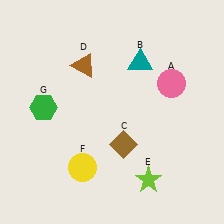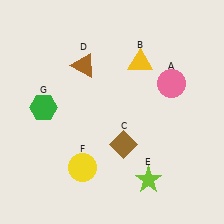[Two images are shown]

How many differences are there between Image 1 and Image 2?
There is 1 difference between the two images.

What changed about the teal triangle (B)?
In Image 1, B is teal. In Image 2, it changed to yellow.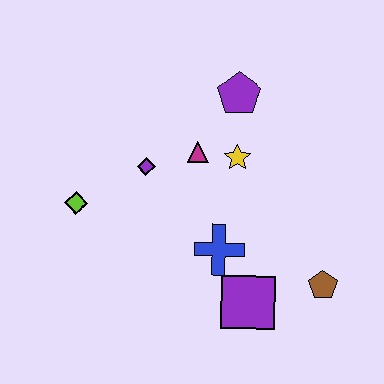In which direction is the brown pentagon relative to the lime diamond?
The brown pentagon is to the right of the lime diamond.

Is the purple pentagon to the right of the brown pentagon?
No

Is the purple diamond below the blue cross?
No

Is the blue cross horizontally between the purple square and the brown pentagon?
No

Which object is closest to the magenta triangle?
The yellow star is closest to the magenta triangle.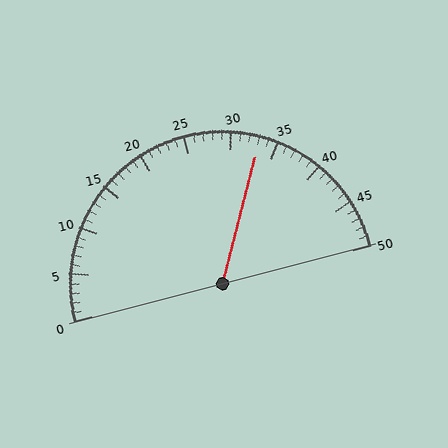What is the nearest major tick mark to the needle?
The nearest major tick mark is 35.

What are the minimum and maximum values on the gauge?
The gauge ranges from 0 to 50.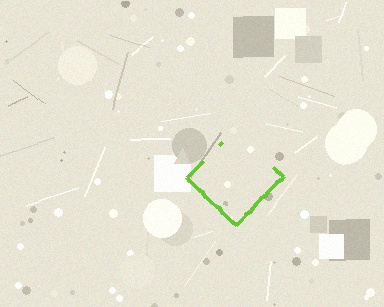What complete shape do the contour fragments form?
The contour fragments form a diamond.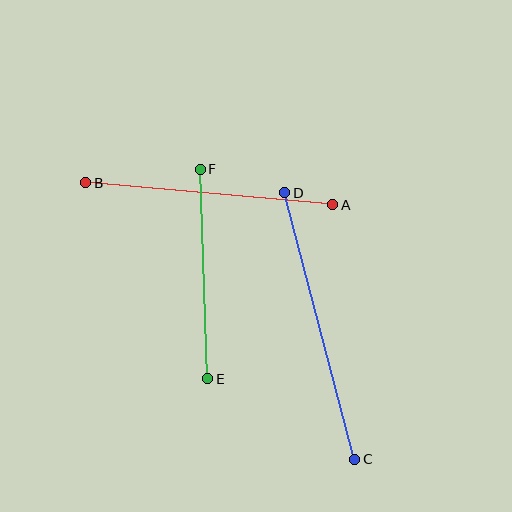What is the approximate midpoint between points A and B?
The midpoint is at approximately (209, 194) pixels.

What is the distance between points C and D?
The distance is approximately 276 pixels.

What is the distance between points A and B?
The distance is approximately 248 pixels.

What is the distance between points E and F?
The distance is approximately 210 pixels.